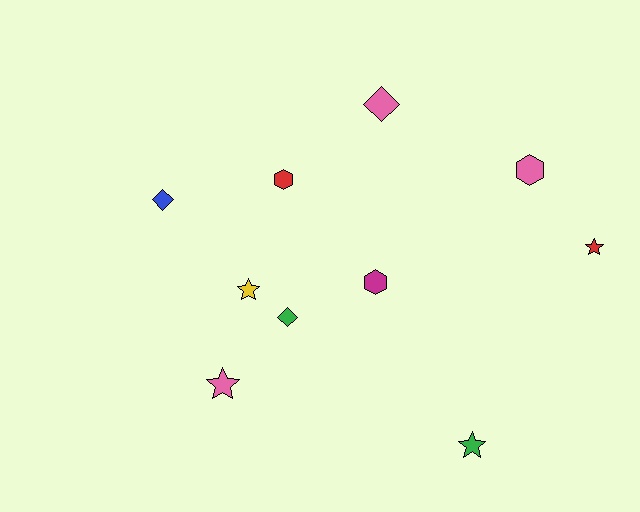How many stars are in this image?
There are 4 stars.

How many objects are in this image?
There are 10 objects.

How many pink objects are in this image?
There are 3 pink objects.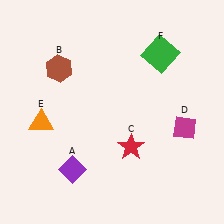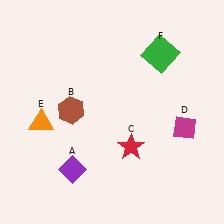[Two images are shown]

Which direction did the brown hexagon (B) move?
The brown hexagon (B) moved down.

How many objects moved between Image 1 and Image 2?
1 object moved between the two images.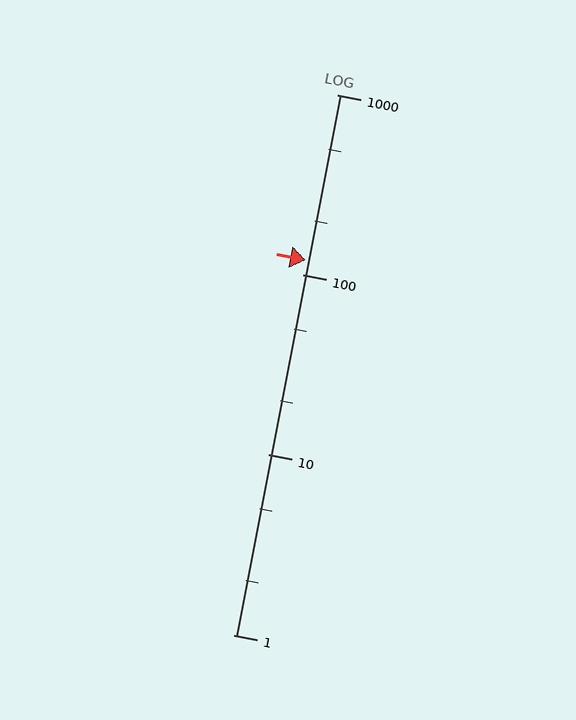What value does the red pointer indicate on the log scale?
The pointer indicates approximately 120.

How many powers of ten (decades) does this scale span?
The scale spans 3 decades, from 1 to 1000.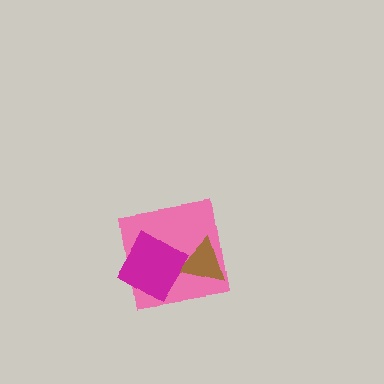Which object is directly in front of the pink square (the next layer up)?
The brown triangle is directly in front of the pink square.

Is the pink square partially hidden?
Yes, it is partially covered by another shape.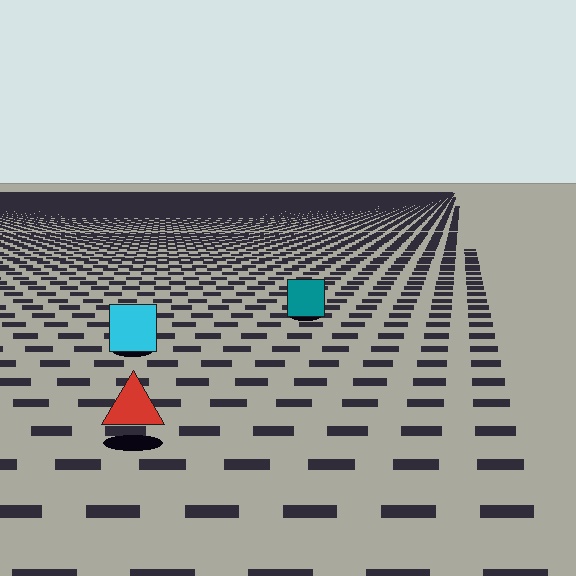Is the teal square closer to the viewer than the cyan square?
No. The cyan square is closer — you can tell from the texture gradient: the ground texture is coarser near it.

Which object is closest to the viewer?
The red triangle is closest. The texture marks near it are larger and more spread out.